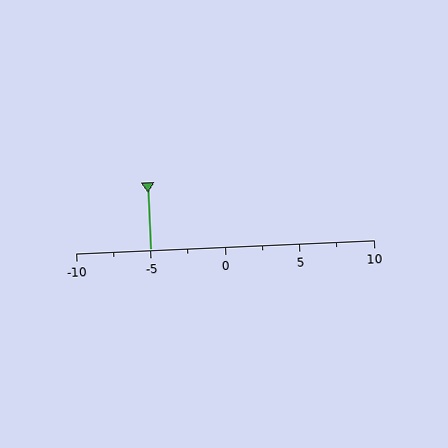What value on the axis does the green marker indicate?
The marker indicates approximately -5.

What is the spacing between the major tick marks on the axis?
The major ticks are spaced 5 apart.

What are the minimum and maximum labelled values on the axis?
The axis runs from -10 to 10.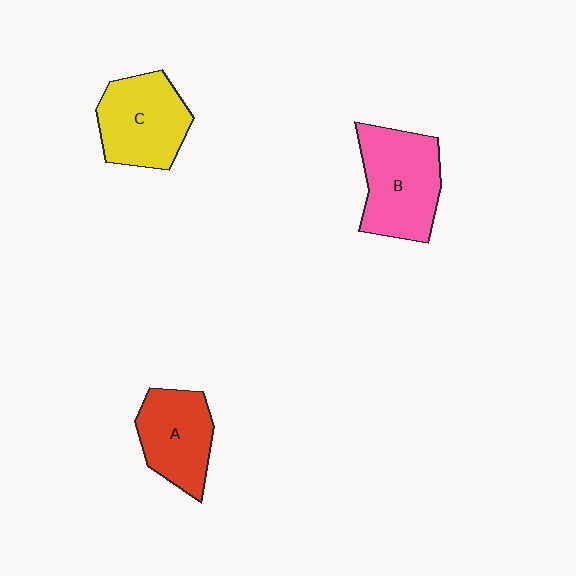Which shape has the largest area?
Shape B (pink).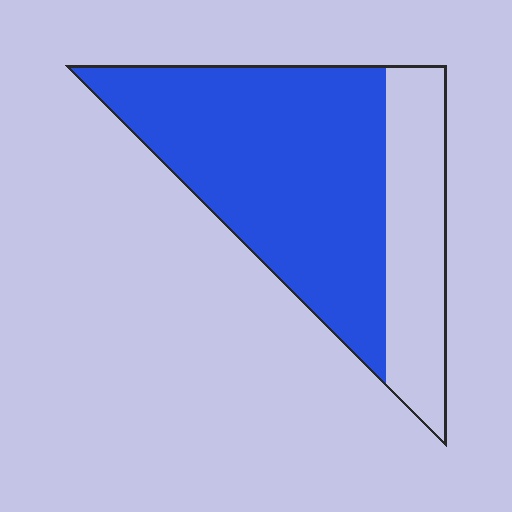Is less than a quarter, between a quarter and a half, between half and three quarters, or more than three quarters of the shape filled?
Between half and three quarters.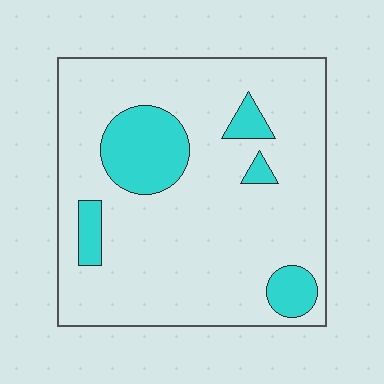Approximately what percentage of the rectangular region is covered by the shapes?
Approximately 15%.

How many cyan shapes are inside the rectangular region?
5.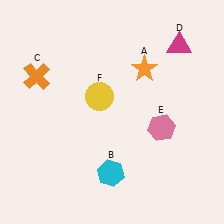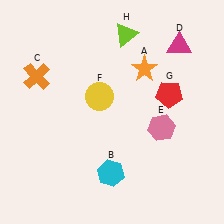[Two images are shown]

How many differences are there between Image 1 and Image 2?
There are 2 differences between the two images.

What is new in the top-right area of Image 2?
A red pentagon (G) was added in the top-right area of Image 2.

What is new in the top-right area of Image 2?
A lime triangle (H) was added in the top-right area of Image 2.